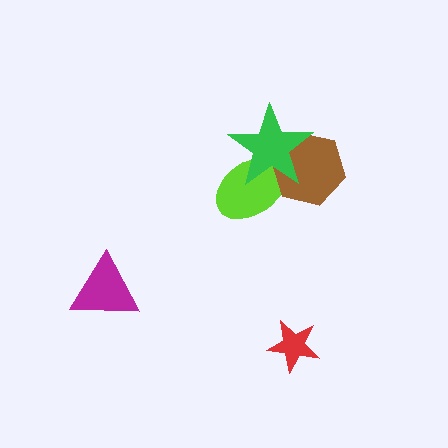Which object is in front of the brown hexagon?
The green star is in front of the brown hexagon.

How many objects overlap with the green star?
2 objects overlap with the green star.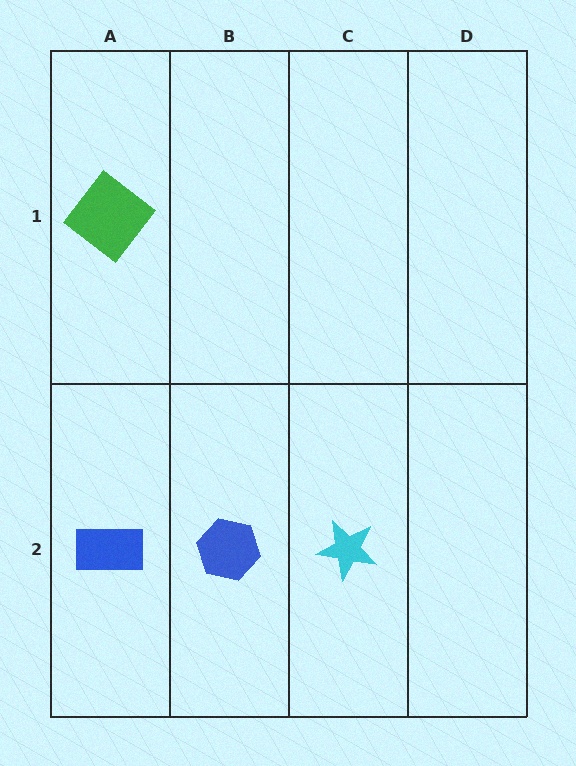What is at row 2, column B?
A blue hexagon.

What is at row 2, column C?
A cyan star.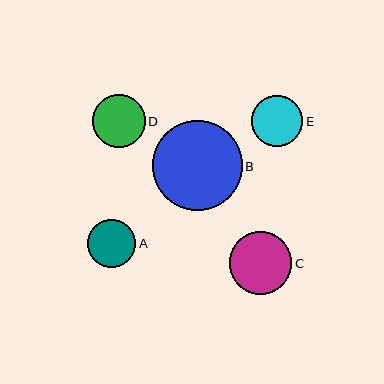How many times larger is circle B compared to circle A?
Circle B is approximately 1.9 times the size of circle A.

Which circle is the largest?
Circle B is the largest with a size of approximately 90 pixels.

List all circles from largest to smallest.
From largest to smallest: B, C, D, E, A.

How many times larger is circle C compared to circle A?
Circle C is approximately 1.3 times the size of circle A.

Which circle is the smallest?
Circle A is the smallest with a size of approximately 48 pixels.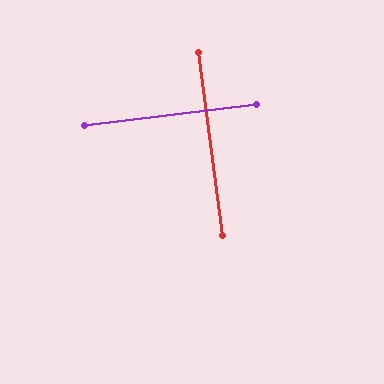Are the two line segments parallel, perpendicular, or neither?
Perpendicular — they meet at approximately 89°.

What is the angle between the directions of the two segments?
Approximately 89 degrees.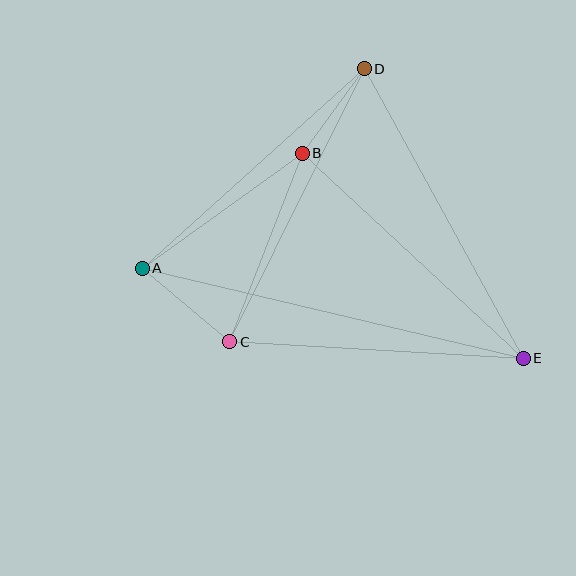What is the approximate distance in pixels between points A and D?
The distance between A and D is approximately 298 pixels.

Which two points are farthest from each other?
Points A and E are farthest from each other.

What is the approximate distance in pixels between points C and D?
The distance between C and D is approximately 304 pixels.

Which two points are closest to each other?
Points B and D are closest to each other.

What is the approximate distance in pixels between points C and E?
The distance between C and E is approximately 294 pixels.